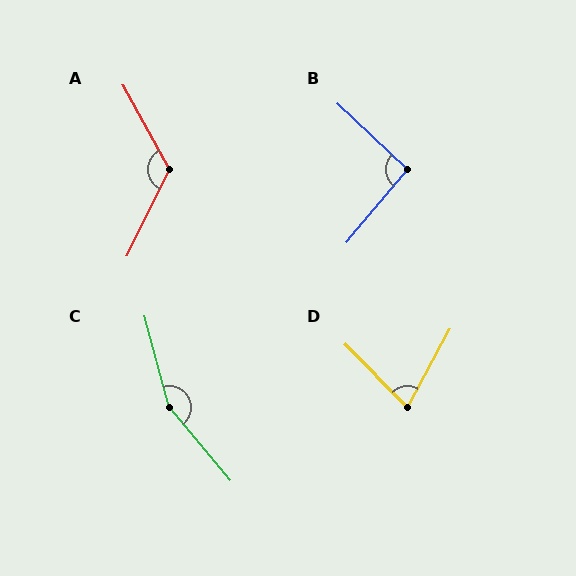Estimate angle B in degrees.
Approximately 94 degrees.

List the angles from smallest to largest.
D (73°), B (94°), A (125°), C (155°).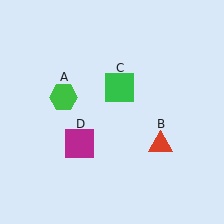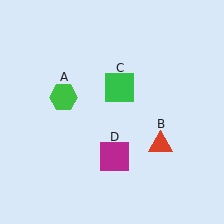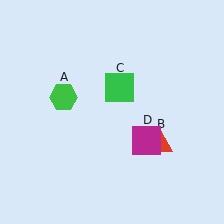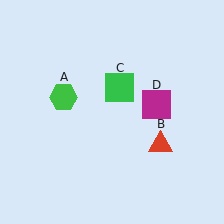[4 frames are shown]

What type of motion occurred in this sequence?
The magenta square (object D) rotated counterclockwise around the center of the scene.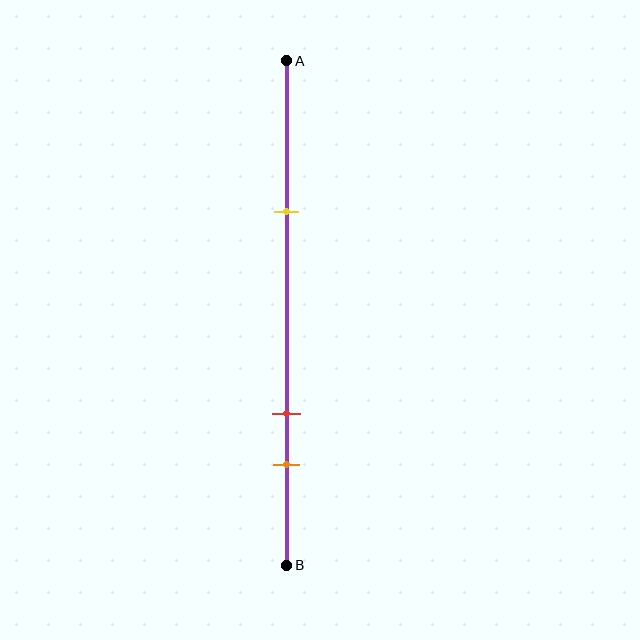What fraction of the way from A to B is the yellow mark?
The yellow mark is approximately 30% (0.3) of the way from A to B.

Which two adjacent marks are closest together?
The red and orange marks are the closest adjacent pair.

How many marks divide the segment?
There are 3 marks dividing the segment.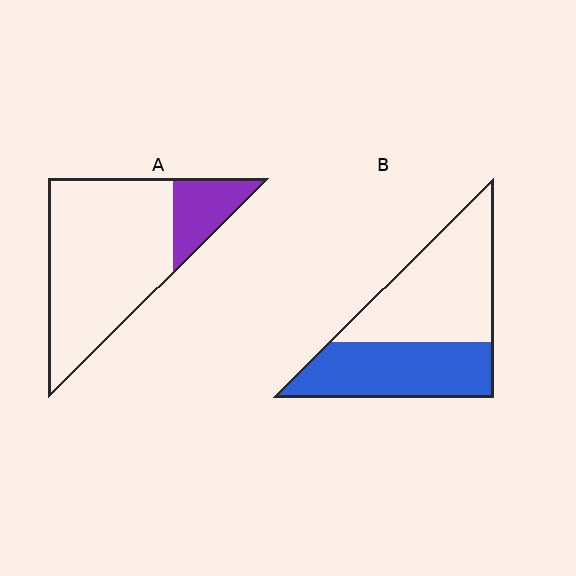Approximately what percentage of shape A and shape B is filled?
A is approximately 20% and B is approximately 45%.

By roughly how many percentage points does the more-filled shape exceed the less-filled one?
By roughly 25 percentage points (B over A).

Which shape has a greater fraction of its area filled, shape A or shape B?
Shape B.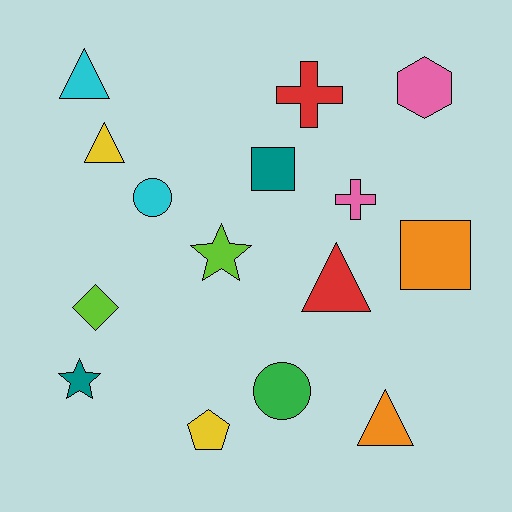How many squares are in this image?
There are 2 squares.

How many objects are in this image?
There are 15 objects.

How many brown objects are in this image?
There are no brown objects.